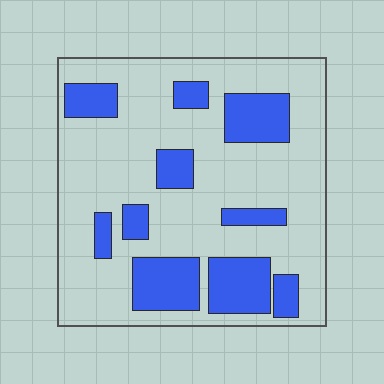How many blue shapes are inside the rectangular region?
10.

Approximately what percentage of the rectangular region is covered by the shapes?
Approximately 25%.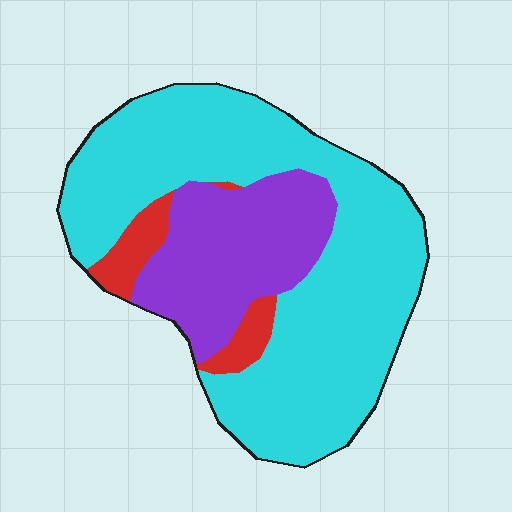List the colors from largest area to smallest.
From largest to smallest: cyan, purple, red.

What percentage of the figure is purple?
Purple covers roughly 25% of the figure.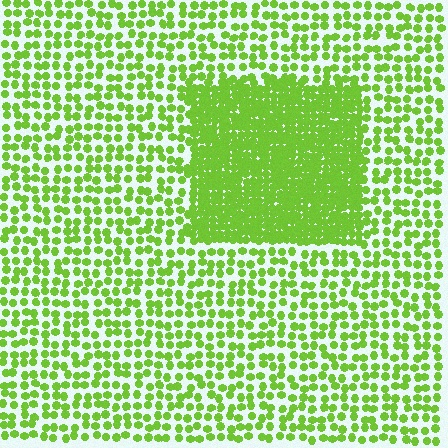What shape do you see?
I see a rectangle.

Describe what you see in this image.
The image contains small lime elements arranged at two different densities. A rectangle-shaped region is visible where the elements are more densely packed than the surrounding area.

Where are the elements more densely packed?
The elements are more densely packed inside the rectangle boundary.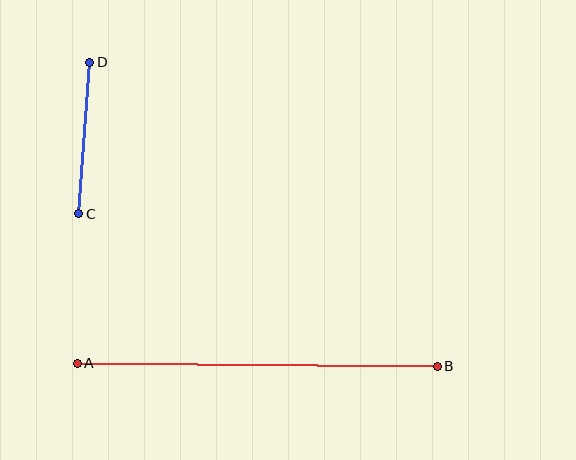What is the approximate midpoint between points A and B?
The midpoint is at approximately (257, 365) pixels.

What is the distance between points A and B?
The distance is approximately 360 pixels.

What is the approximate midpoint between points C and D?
The midpoint is at approximately (84, 138) pixels.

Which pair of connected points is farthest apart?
Points A and B are farthest apart.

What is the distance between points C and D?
The distance is approximately 152 pixels.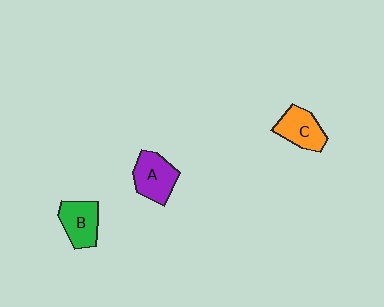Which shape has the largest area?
Shape A (purple).